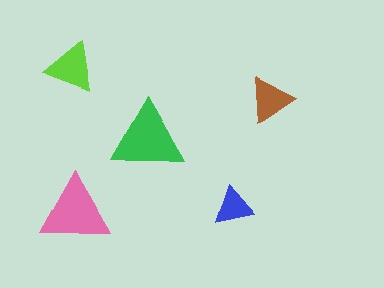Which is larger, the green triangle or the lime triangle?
The green one.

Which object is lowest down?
The pink triangle is bottommost.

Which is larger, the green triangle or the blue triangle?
The green one.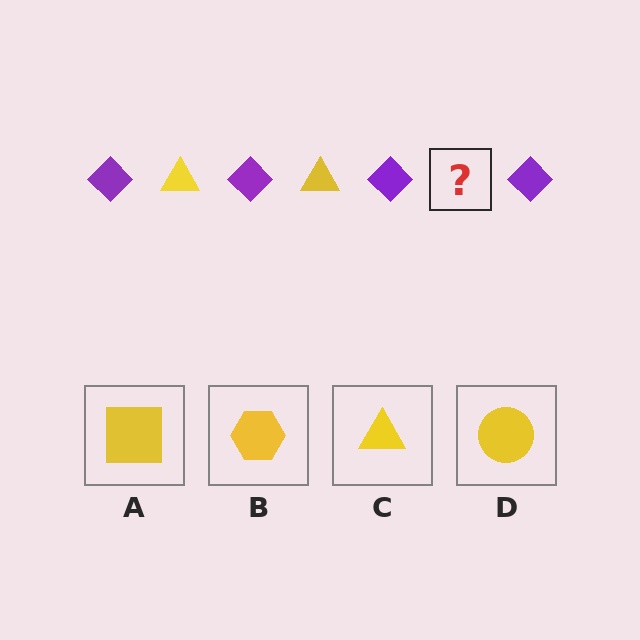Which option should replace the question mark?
Option C.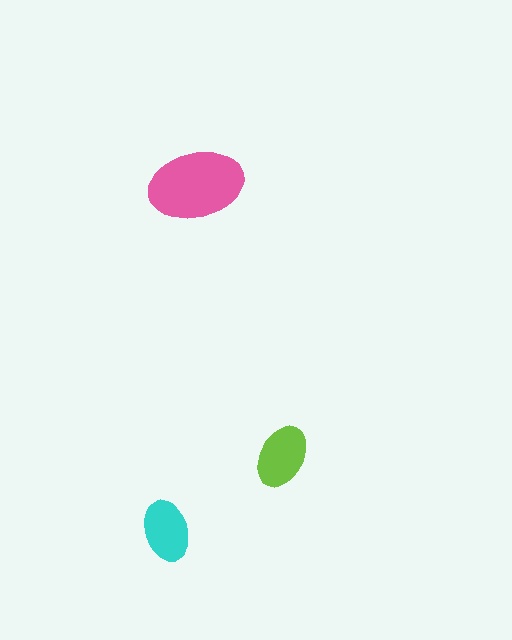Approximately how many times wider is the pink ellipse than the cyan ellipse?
About 1.5 times wider.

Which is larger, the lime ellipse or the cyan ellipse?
The lime one.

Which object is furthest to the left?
The cyan ellipse is leftmost.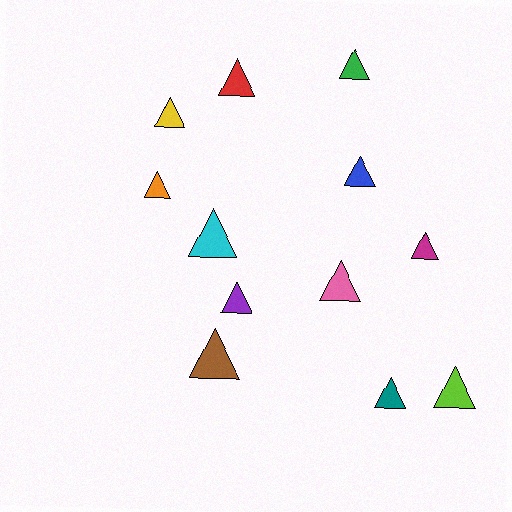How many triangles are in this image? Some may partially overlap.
There are 12 triangles.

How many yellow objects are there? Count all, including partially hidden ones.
There is 1 yellow object.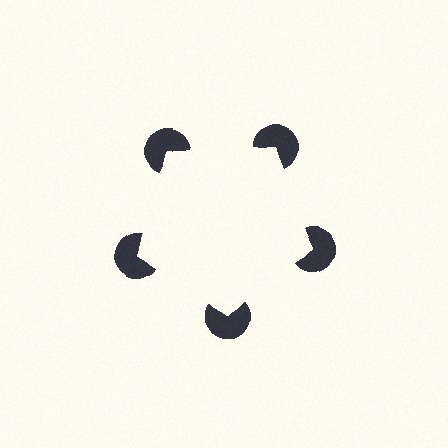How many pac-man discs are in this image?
There are 5 — one at each vertex of the illusory pentagon.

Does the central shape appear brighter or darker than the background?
It typically appears slightly brighter than the background, even though no actual brightness change is drawn.